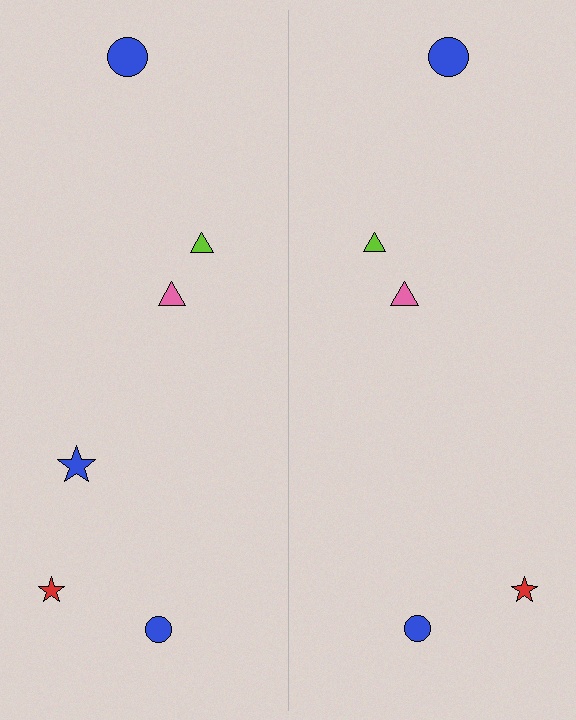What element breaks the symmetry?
A blue star is missing from the right side.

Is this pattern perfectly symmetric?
No, the pattern is not perfectly symmetric. A blue star is missing from the right side.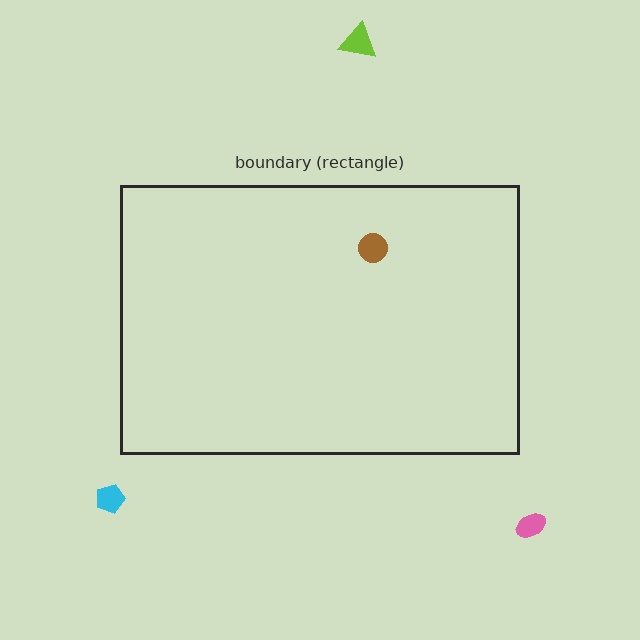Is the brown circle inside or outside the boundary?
Inside.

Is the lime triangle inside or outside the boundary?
Outside.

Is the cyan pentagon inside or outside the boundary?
Outside.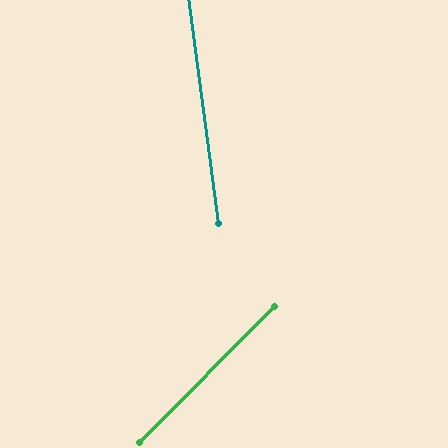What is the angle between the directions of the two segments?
Approximately 52 degrees.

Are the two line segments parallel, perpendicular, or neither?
Neither parallel nor perpendicular — they differ by about 52°.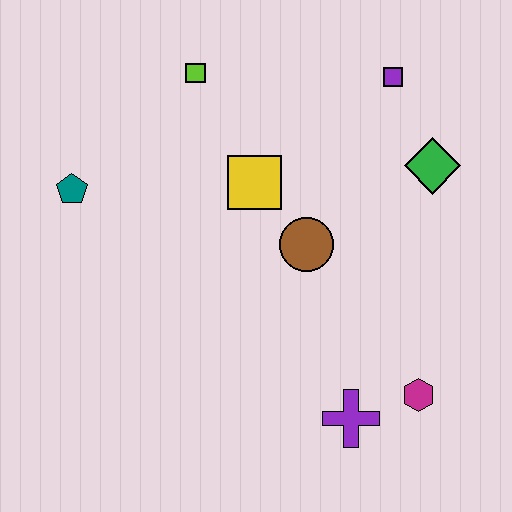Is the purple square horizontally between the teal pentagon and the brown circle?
No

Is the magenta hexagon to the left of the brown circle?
No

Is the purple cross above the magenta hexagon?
No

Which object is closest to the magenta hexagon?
The purple cross is closest to the magenta hexagon.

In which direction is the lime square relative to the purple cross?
The lime square is above the purple cross.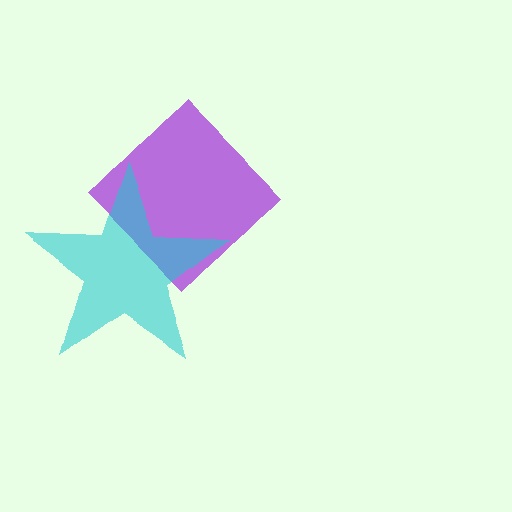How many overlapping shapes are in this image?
There are 2 overlapping shapes in the image.